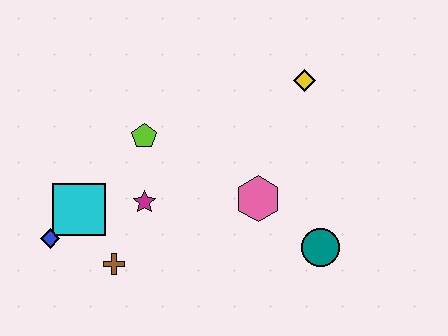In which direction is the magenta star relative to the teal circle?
The magenta star is to the left of the teal circle.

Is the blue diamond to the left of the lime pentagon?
Yes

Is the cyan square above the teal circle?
Yes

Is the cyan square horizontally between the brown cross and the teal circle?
No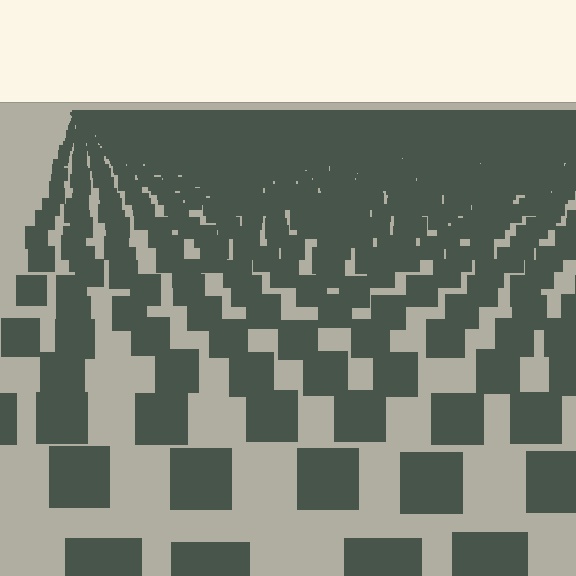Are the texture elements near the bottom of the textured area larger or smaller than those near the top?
Larger. Near the bottom, elements are closer to the viewer and appear at a bigger on-screen size.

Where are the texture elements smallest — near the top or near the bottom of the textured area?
Near the top.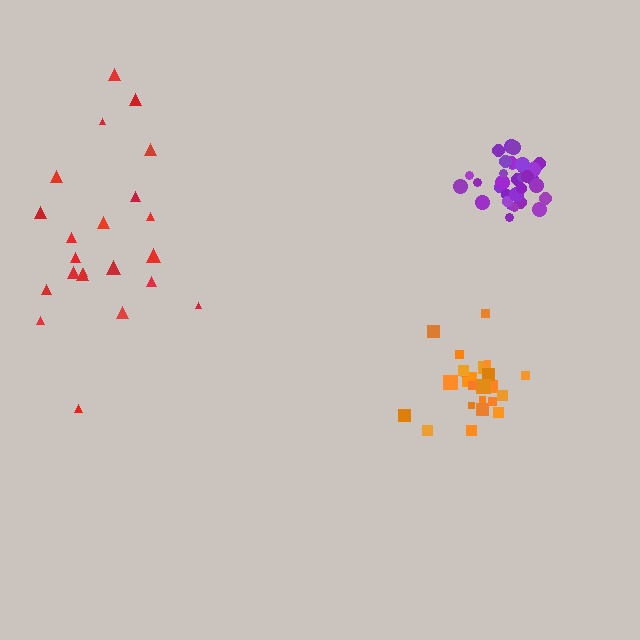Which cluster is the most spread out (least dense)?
Red.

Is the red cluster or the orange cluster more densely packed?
Orange.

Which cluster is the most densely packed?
Purple.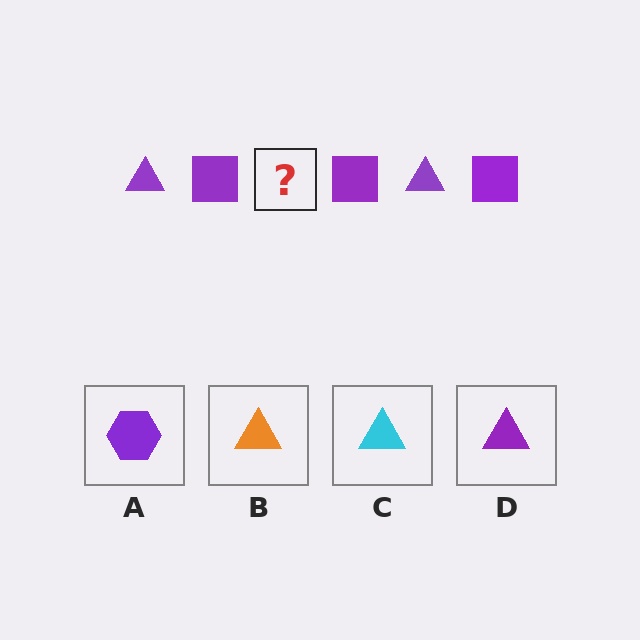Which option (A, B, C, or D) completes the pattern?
D.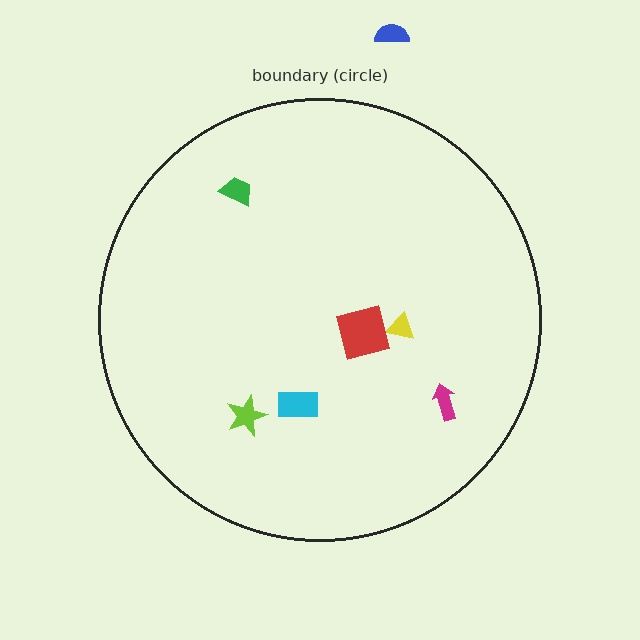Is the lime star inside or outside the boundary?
Inside.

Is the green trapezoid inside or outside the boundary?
Inside.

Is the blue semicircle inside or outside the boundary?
Outside.